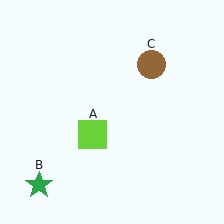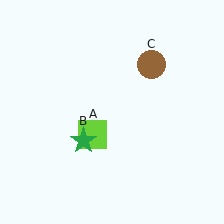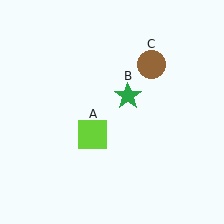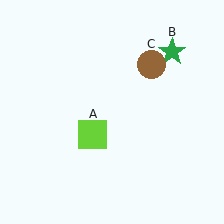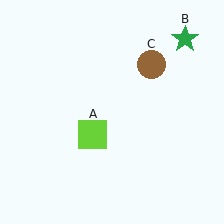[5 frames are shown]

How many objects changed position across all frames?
1 object changed position: green star (object B).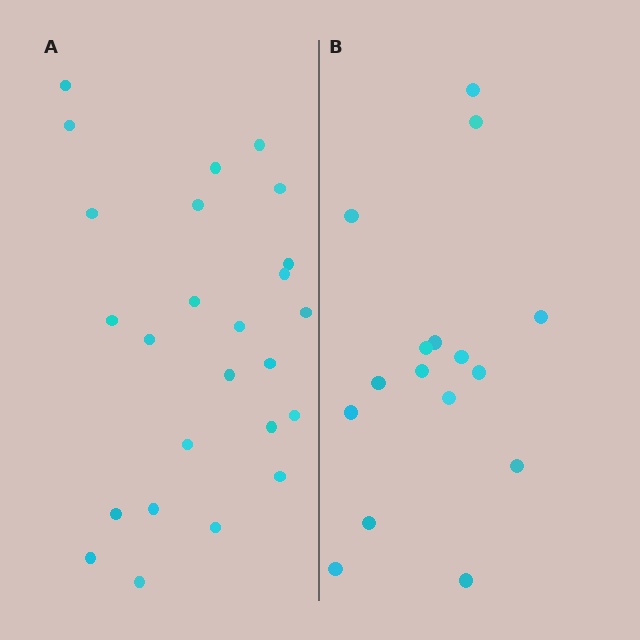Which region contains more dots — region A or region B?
Region A (the left region) has more dots.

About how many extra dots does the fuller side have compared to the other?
Region A has roughly 8 or so more dots than region B.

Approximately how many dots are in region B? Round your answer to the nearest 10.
About 20 dots. (The exact count is 16, which rounds to 20.)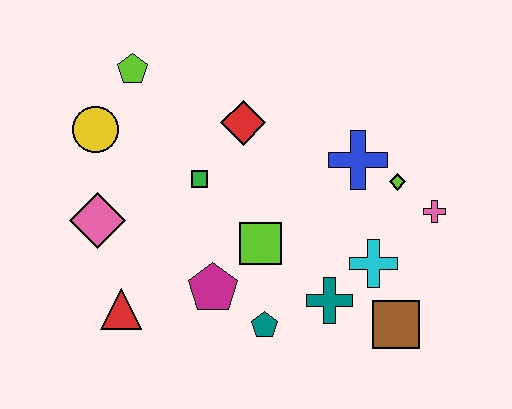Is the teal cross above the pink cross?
No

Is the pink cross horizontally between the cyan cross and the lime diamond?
No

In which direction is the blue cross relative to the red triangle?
The blue cross is to the right of the red triangle.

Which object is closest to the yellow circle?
The lime pentagon is closest to the yellow circle.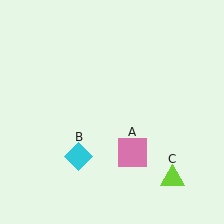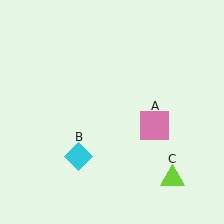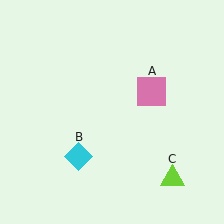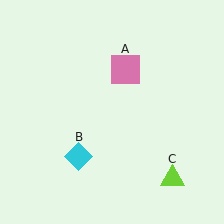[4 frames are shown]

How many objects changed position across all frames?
1 object changed position: pink square (object A).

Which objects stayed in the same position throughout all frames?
Cyan diamond (object B) and lime triangle (object C) remained stationary.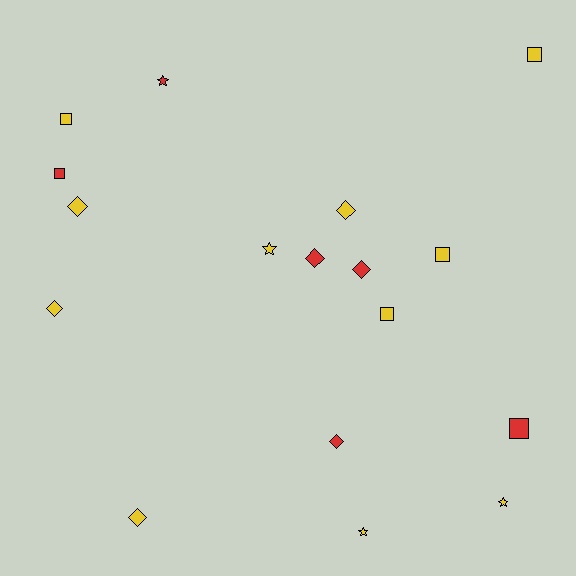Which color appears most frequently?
Yellow, with 11 objects.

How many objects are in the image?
There are 17 objects.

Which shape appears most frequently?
Diamond, with 7 objects.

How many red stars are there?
There is 1 red star.